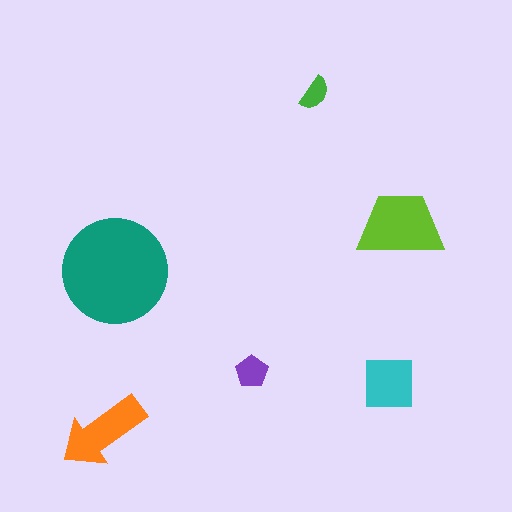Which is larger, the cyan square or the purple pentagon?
The cyan square.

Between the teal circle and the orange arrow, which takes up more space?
The teal circle.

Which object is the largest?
The teal circle.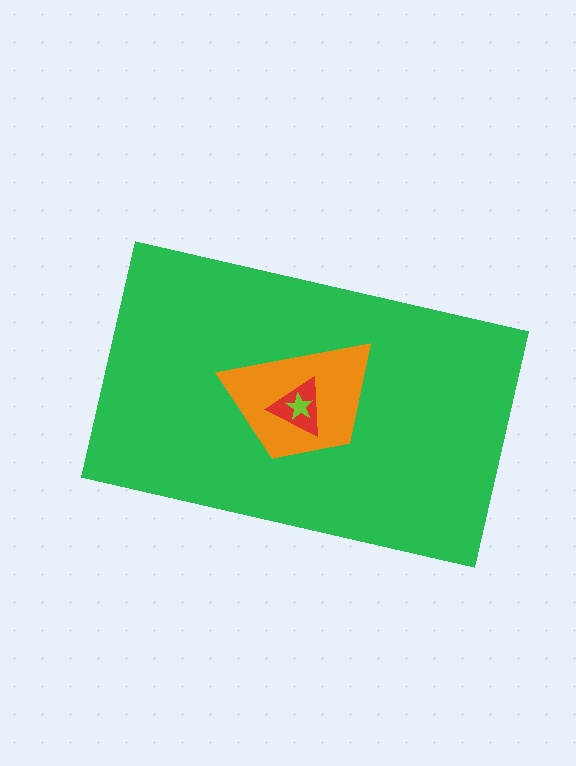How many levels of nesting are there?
4.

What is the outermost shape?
The green rectangle.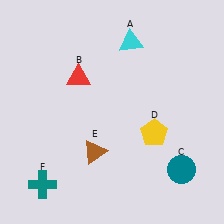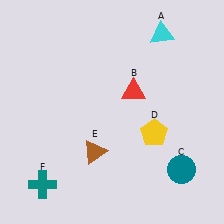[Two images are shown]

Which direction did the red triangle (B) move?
The red triangle (B) moved right.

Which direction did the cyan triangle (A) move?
The cyan triangle (A) moved right.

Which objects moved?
The objects that moved are: the cyan triangle (A), the red triangle (B).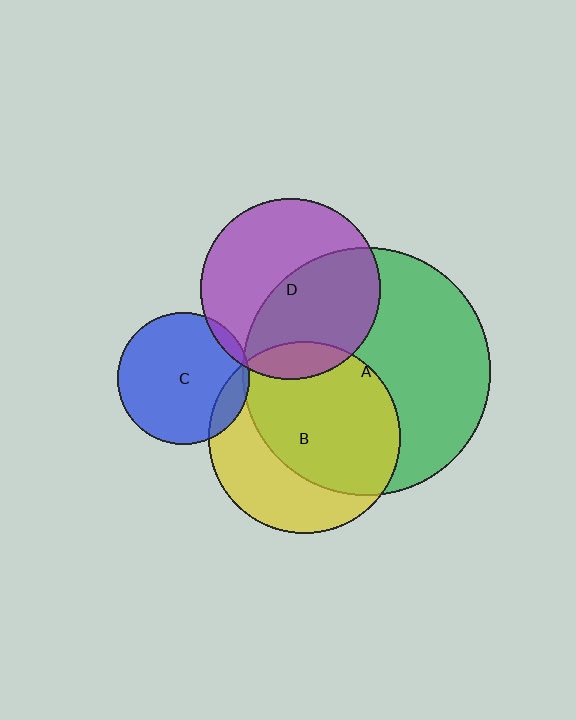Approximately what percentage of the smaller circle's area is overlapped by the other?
Approximately 5%.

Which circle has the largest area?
Circle A (green).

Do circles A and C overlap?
Yes.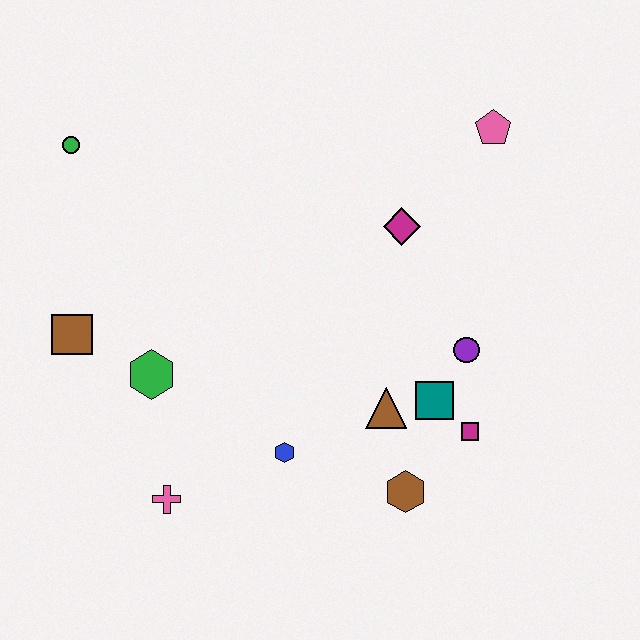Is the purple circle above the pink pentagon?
No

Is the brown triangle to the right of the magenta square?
No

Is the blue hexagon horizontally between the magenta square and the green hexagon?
Yes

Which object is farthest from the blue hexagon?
The pink pentagon is farthest from the blue hexagon.